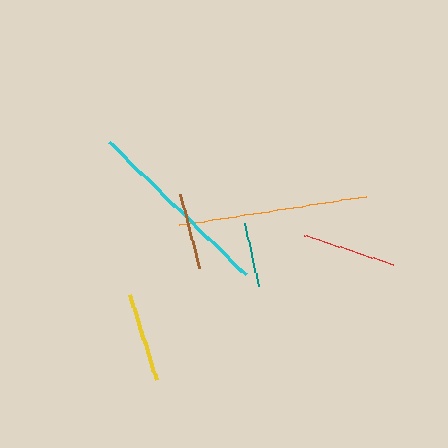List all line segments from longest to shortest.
From longest to shortest: cyan, orange, red, yellow, brown, teal.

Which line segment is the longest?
The cyan line is the longest at approximately 189 pixels.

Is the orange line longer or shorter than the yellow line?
The orange line is longer than the yellow line.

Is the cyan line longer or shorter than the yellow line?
The cyan line is longer than the yellow line.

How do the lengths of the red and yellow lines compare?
The red and yellow lines are approximately the same length.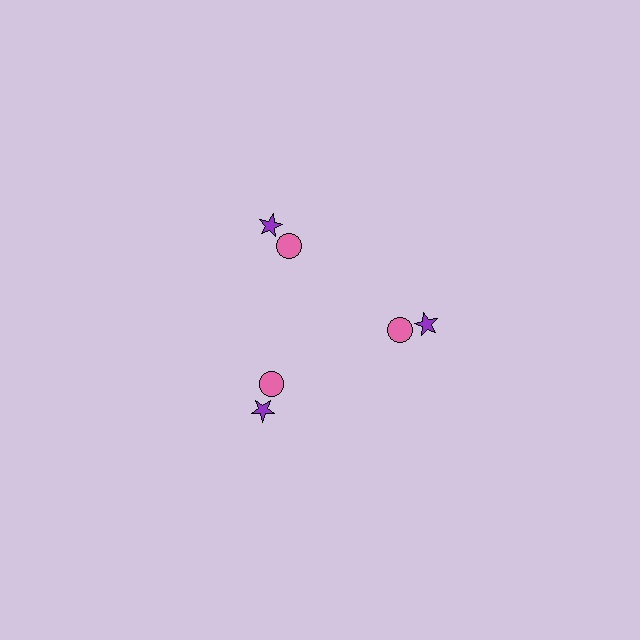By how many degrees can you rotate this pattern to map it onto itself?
The pattern maps onto itself every 120 degrees of rotation.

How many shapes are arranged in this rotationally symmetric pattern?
There are 6 shapes, arranged in 3 groups of 2.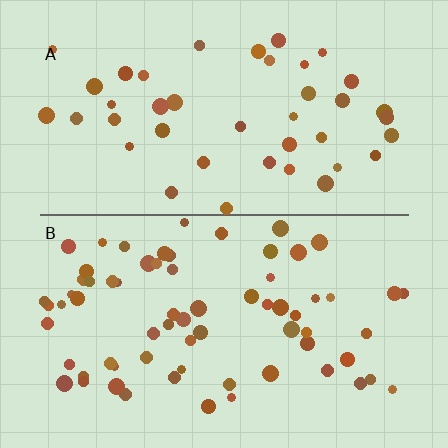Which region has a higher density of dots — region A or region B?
B (the bottom).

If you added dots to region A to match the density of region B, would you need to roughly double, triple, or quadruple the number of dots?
Approximately double.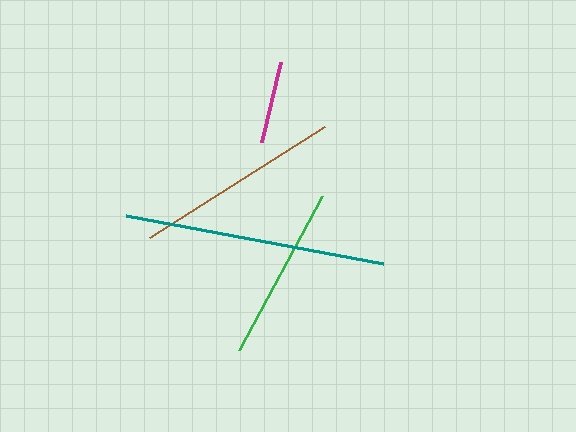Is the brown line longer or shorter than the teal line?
The teal line is longer than the brown line.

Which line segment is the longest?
The teal line is the longest at approximately 261 pixels.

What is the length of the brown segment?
The brown segment is approximately 207 pixels long.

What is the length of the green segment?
The green segment is approximately 175 pixels long.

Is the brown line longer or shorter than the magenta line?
The brown line is longer than the magenta line.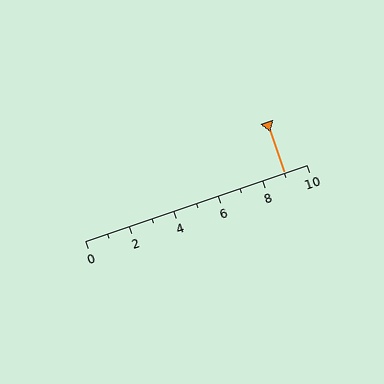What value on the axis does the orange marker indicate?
The marker indicates approximately 9.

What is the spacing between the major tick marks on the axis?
The major ticks are spaced 2 apart.